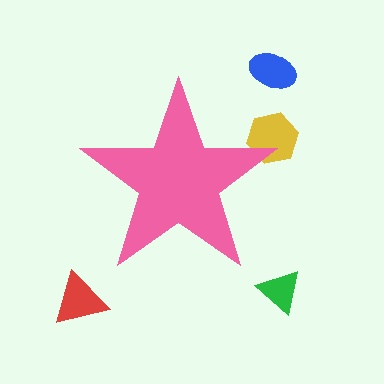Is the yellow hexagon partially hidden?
Yes, the yellow hexagon is partially hidden behind the pink star.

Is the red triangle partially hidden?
No, the red triangle is fully visible.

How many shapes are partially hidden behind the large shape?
1 shape is partially hidden.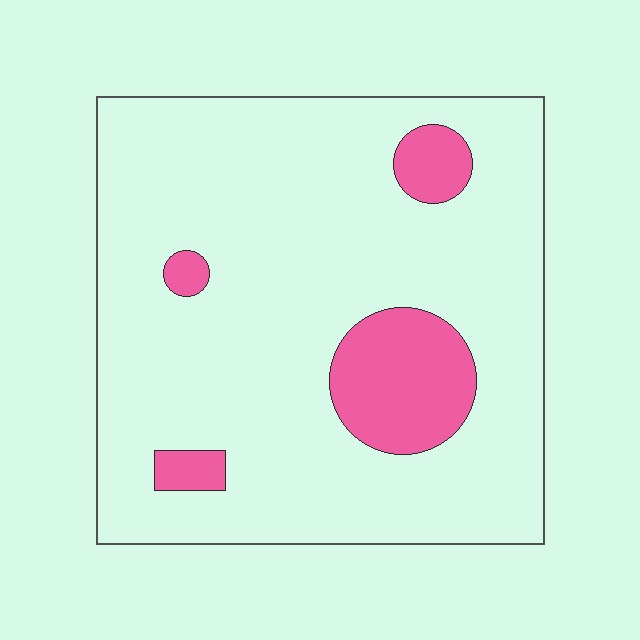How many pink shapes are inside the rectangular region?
4.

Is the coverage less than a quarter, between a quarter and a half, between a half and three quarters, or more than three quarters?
Less than a quarter.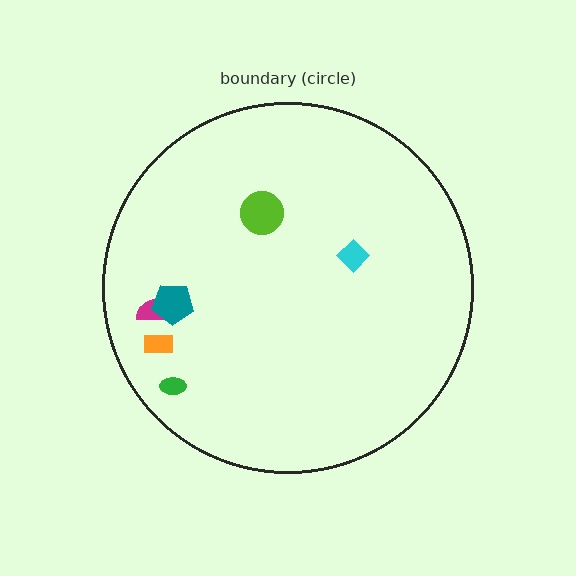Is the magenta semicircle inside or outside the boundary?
Inside.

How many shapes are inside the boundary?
6 inside, 0 outside.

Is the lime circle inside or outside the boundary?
Inside.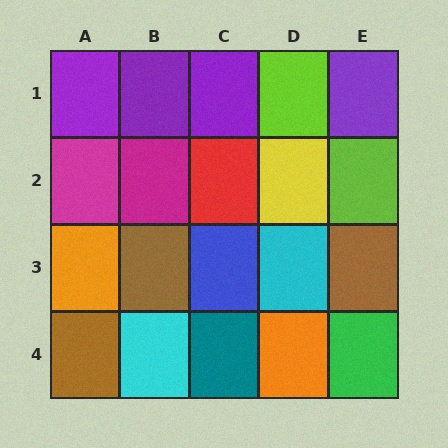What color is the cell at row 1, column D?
Lime.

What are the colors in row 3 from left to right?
Orange, brown, blue, cyan, brown.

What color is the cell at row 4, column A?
Brown.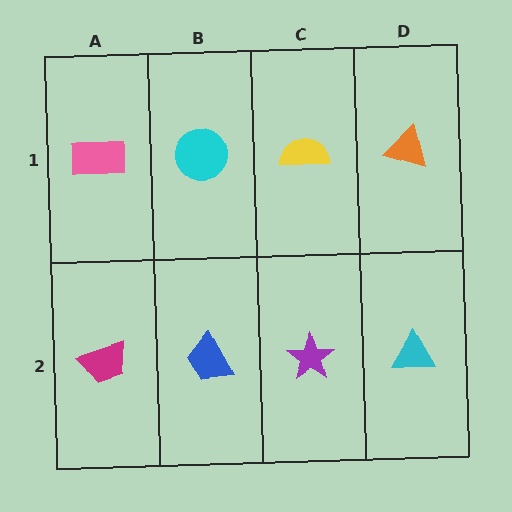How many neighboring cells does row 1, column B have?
3.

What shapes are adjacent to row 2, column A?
A pink rectangle (row 1, column A), a blue trapezoid (row 2, column B).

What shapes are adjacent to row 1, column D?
A cyan triangle (row 2, column D), a yellow semicircle (row 1, column C).